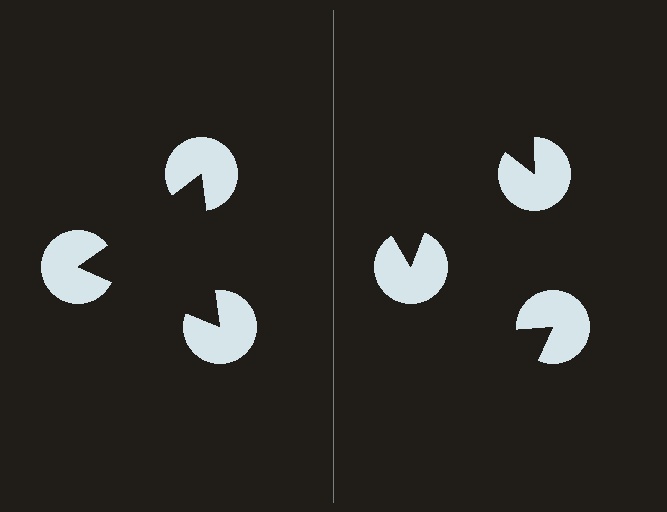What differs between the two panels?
The pac-man discs are positioned identically on both sides; only the wedge orientations differ. On the left they align to a triangle; on the right they are misaligned.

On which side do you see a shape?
An illusory triangle appears on the left side. On the right side the wedge cuts are rotated, so no coherent shape forms.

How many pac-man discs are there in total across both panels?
6 — 3 on each side.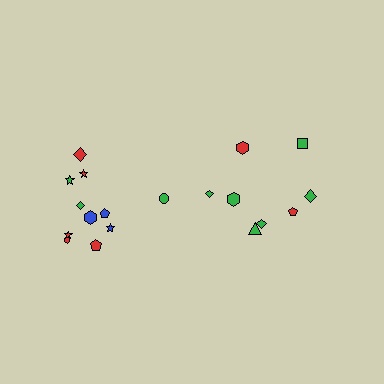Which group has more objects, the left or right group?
The left group.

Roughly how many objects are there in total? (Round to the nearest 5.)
Roughly 20 objects in total.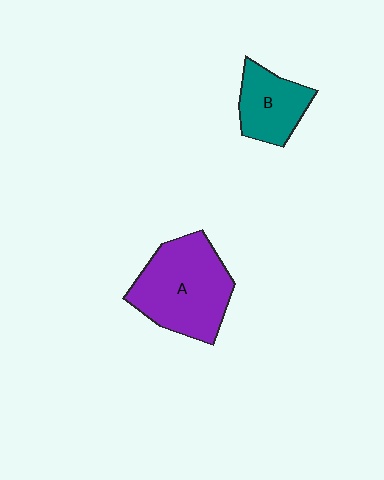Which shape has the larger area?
Shape A (purple).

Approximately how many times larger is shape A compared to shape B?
Approximately 1.8 times.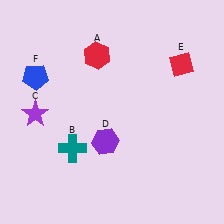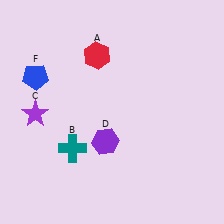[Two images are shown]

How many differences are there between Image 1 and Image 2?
There is 1 difference between the two images.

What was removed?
The red diamond (E) was removed in Image 2.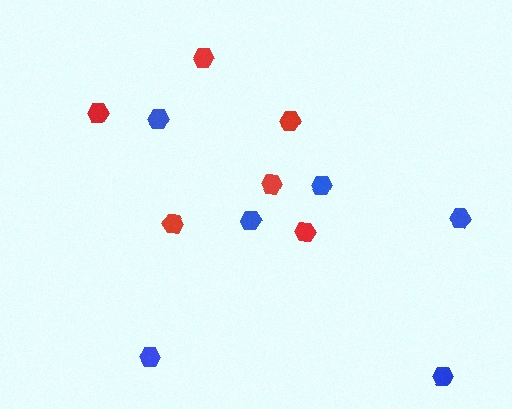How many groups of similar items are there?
There are 2 groups: one group of blue hexagons (6) and one group of red hexagons (6).